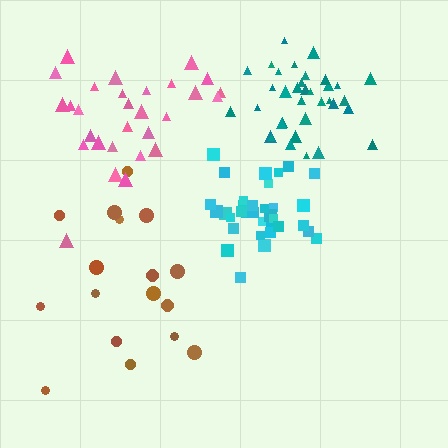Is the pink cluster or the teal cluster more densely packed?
Teal.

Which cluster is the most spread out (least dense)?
Brown.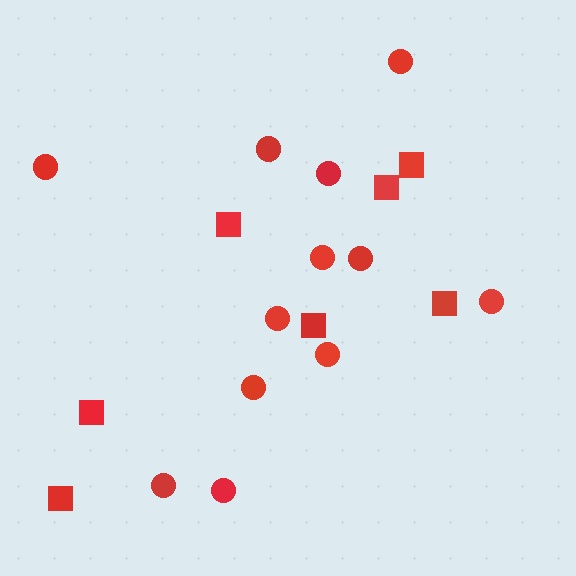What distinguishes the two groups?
There are 2 groups: one group of squares (7) and one group of circles (12).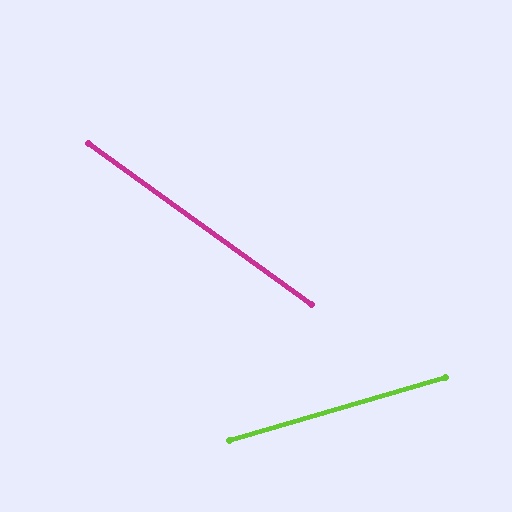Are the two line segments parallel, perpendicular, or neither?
Neither parallel nor perpendicular — they differ by about 52°.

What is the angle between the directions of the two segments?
Approximately 52 degrees.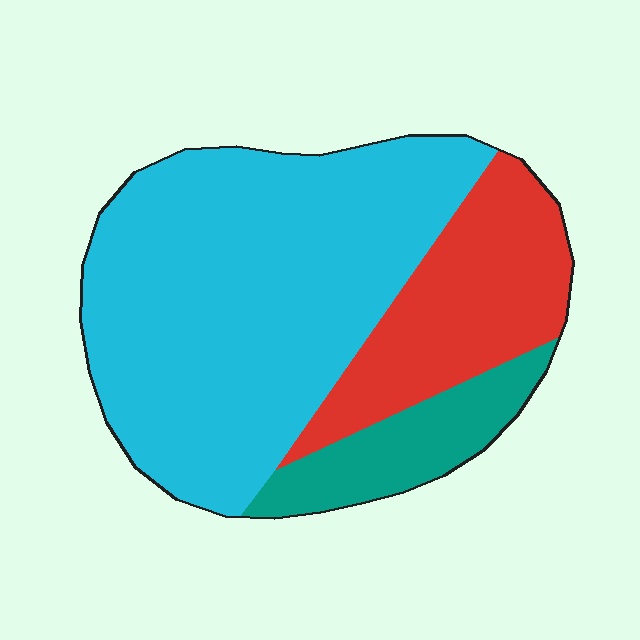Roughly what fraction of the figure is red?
Red covers around 25% of the figure.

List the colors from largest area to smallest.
From largest to smallest: cyan, red, teal.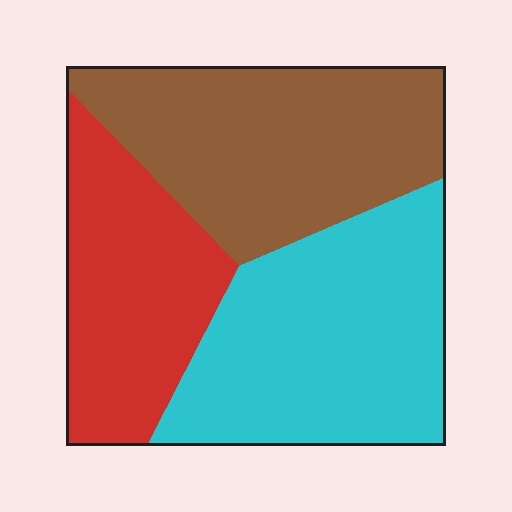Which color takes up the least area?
Red, at roughly 25%.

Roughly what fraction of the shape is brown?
Brown takes up between a quarter and a half of the shape.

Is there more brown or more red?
Brown.